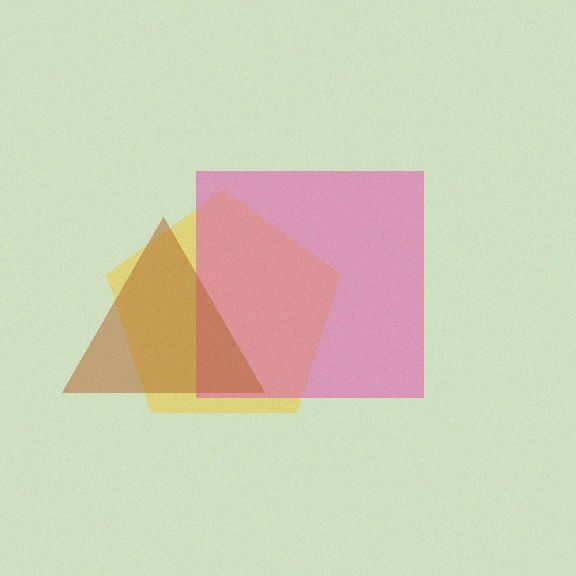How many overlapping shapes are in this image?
There are 3 overlapping shapes in the image.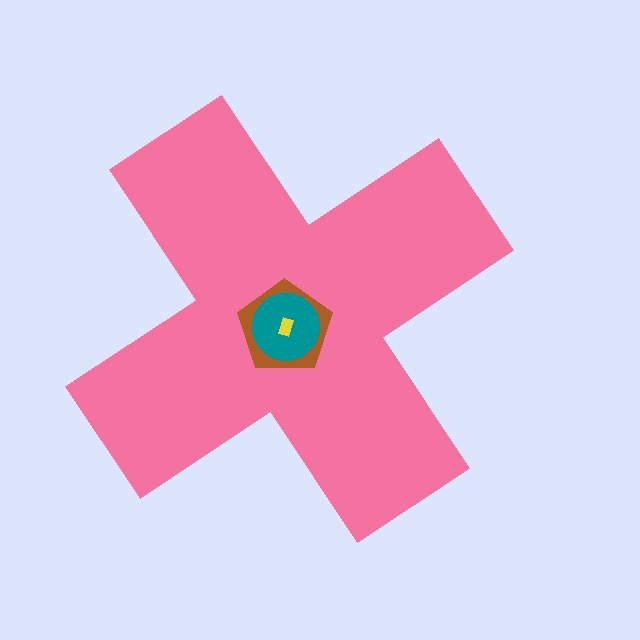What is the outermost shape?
The pink cross.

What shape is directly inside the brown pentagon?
The teal circle.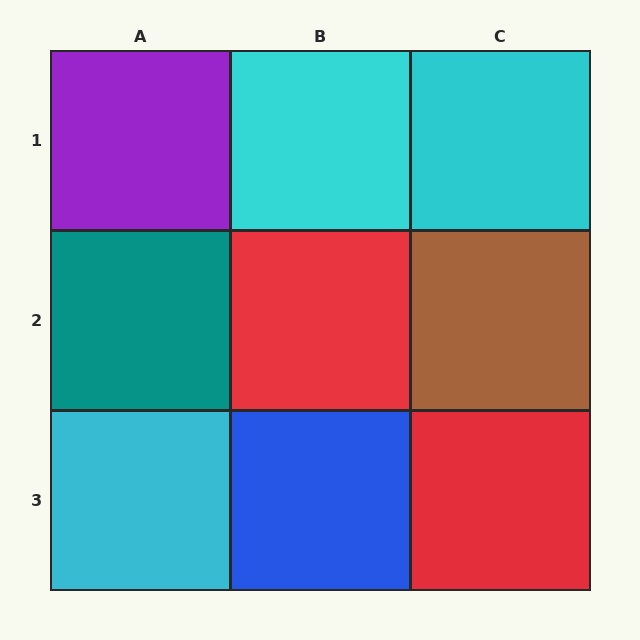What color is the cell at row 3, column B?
Blue.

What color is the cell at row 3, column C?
Red.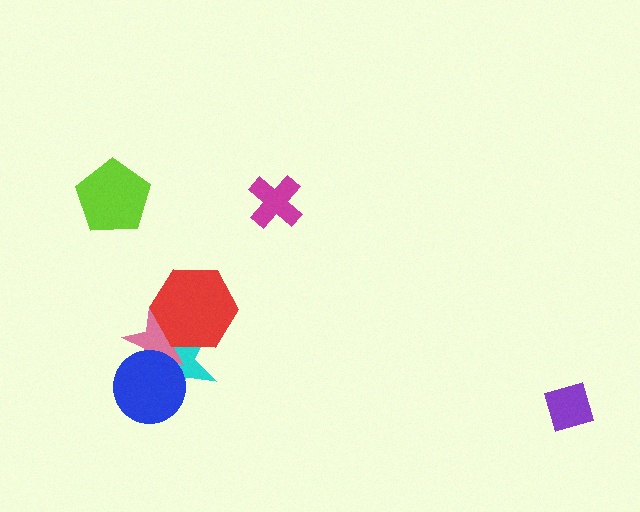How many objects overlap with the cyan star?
3 objects overlap with the cyan star.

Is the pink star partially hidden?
Yes, it is partially covered by another shape.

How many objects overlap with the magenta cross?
0 objects overlap with the magenta cross.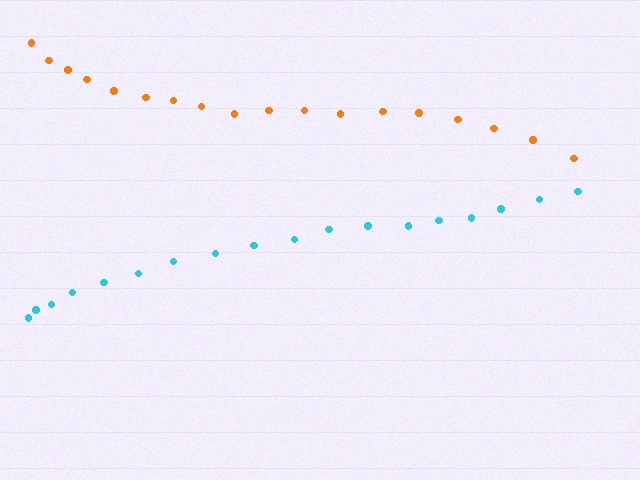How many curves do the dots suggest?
There are 2 distinct paths.